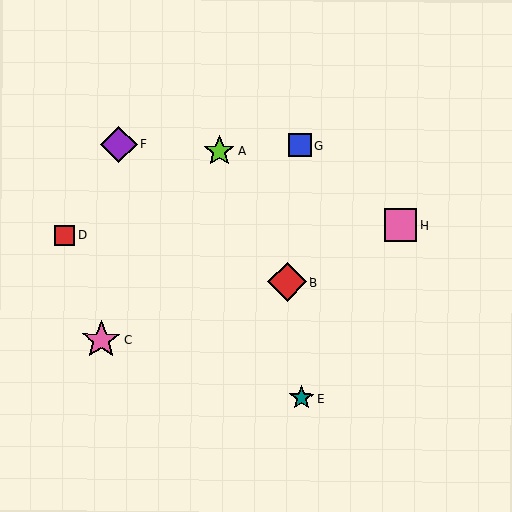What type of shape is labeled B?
Shape B is a red diamond.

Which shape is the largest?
The red diamond (labeled B) is the largest.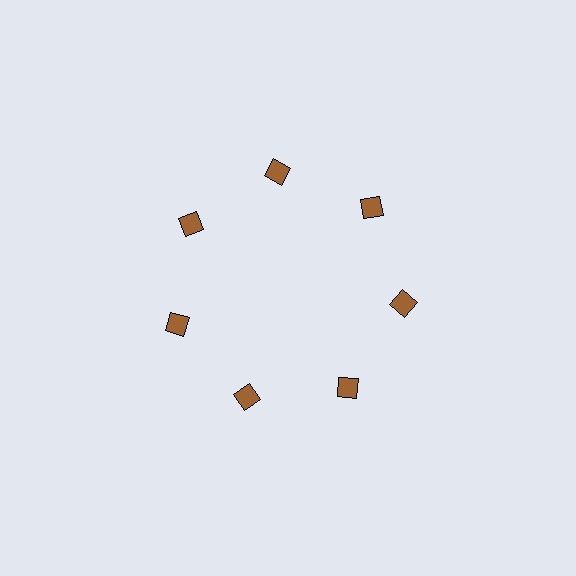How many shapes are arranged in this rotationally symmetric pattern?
There are 7 shapes, arranged in 7 groups of 1.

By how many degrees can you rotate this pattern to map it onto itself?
The pattern maps onto itself every 51 degrees of rotation.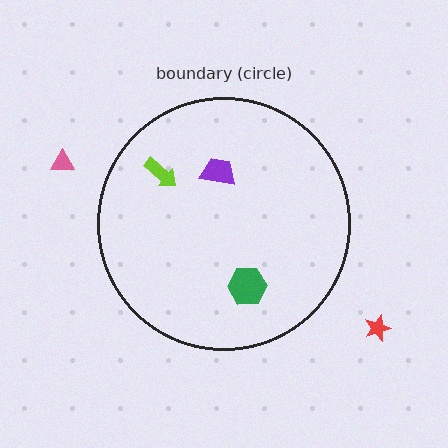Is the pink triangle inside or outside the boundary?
Outside.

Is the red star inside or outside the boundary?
Outside.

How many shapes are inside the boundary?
3 inside, 2 outside.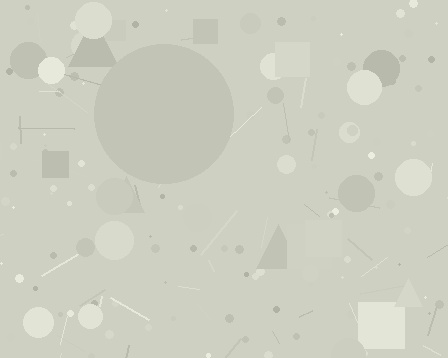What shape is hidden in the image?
A circle is hidden in the image.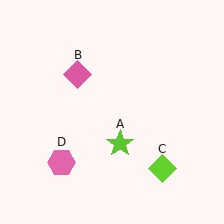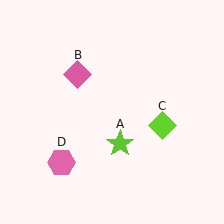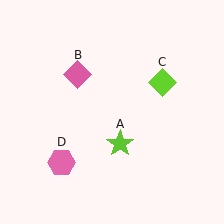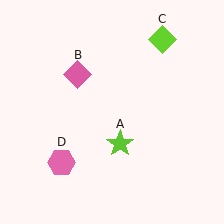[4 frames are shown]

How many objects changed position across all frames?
1 object changed position: lime diamond (object C).